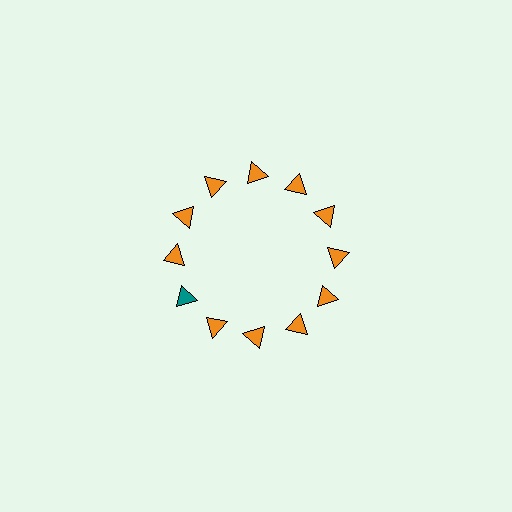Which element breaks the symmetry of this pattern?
The teal triangle at roughly the 8 o'clock position breaks the symmetry. All other shapes are orange triangles.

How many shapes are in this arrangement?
There are 12 shapes arranged in a ring pattern.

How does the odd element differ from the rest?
It has a different color: teal instead of orange.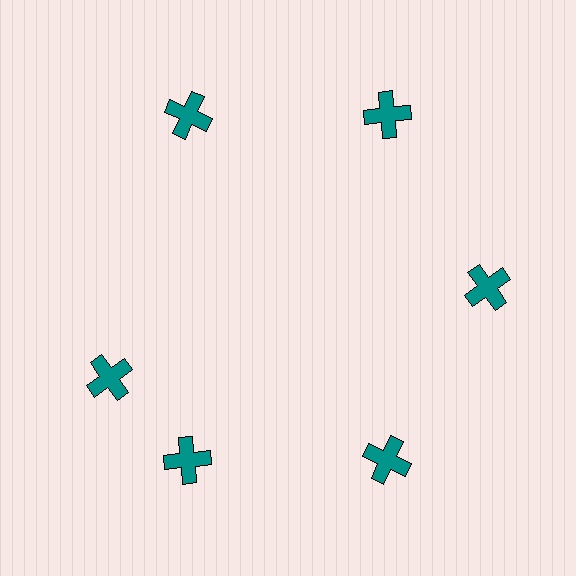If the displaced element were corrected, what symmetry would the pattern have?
It would have 6-fold rotational symmetry — the pattern would map onto itself every 60 degrees.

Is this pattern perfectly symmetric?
No. The 6 teal crosses are arranged in a ring, but one element near the 9 o'clock position is rotated out of alignment along the ring, breaking the 6-fold rotational symmetry.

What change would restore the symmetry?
The symmetry would be restored by rotating it back into even spacing with its neighbors so that all 6 crosses sit at equal angles and equal distance from the center.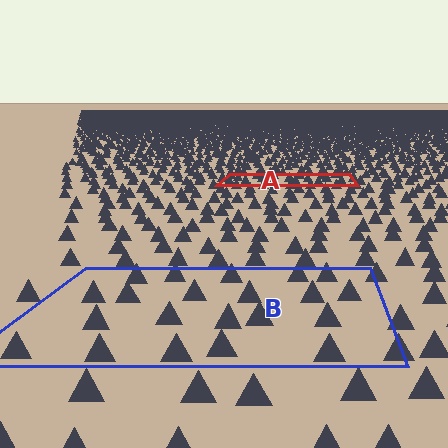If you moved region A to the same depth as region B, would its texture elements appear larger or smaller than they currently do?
They would appear larger. At a closer depth, the same texture elements are projected at a bigger on-screen size.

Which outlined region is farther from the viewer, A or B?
Region A is farther from the viewer — the texture elements inside it appear smaller and more densely packed.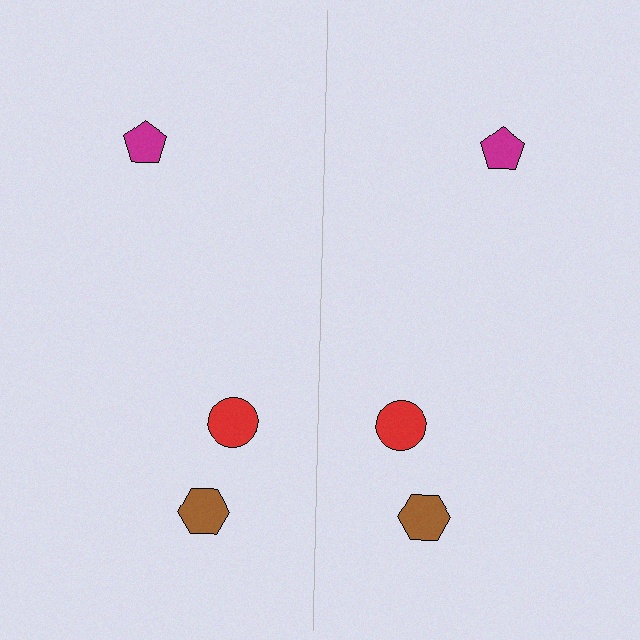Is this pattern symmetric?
Yes, this pattern has bilateral (reflection) symmetry.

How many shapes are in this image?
There are 6 shapes in this image.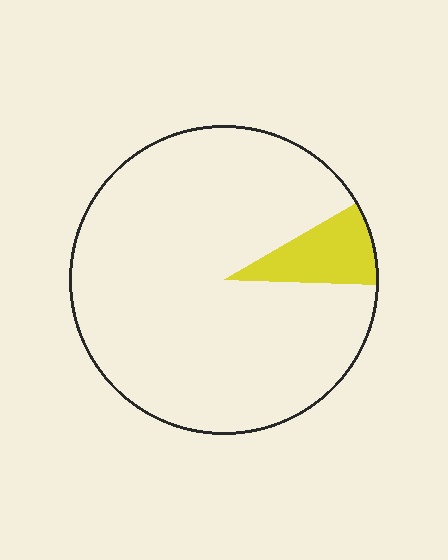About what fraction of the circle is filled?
About one tenth (1/10).